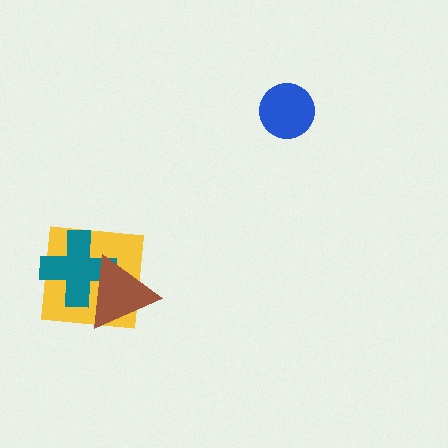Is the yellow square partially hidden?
Yes, it is partially covered by another shape.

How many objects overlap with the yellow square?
2 objects overlap with the yellow square.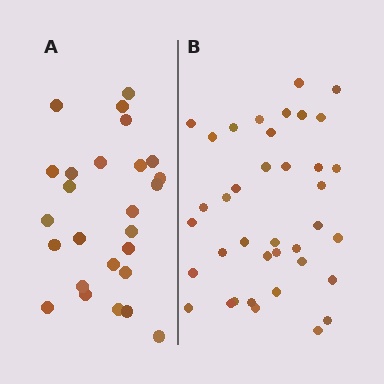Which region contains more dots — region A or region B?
Region B (the right region) has more dots.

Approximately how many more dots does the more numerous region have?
Region B has roughly 12 or so more dots than region A.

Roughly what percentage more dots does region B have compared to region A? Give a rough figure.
About 45% more.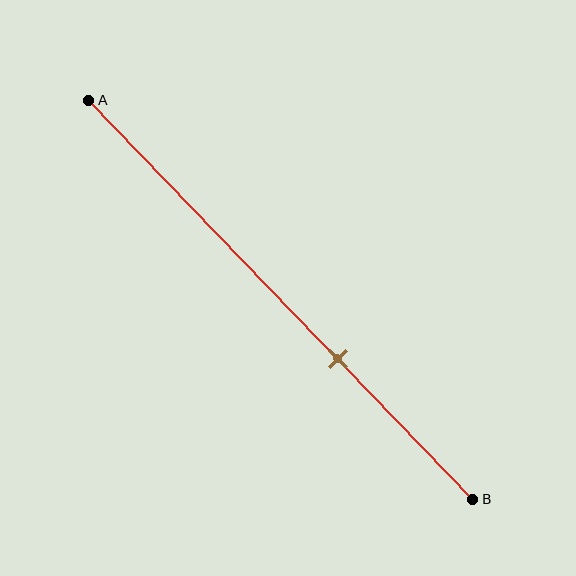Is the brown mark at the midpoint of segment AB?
No, the mark is at about 65% from A, not at the 50% midpoint.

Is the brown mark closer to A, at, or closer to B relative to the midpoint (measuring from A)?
The brown mark is closer to point B than the midpoint of segment AB.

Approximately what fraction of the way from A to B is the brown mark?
The brown mark is approximately 65% of the way from A to B.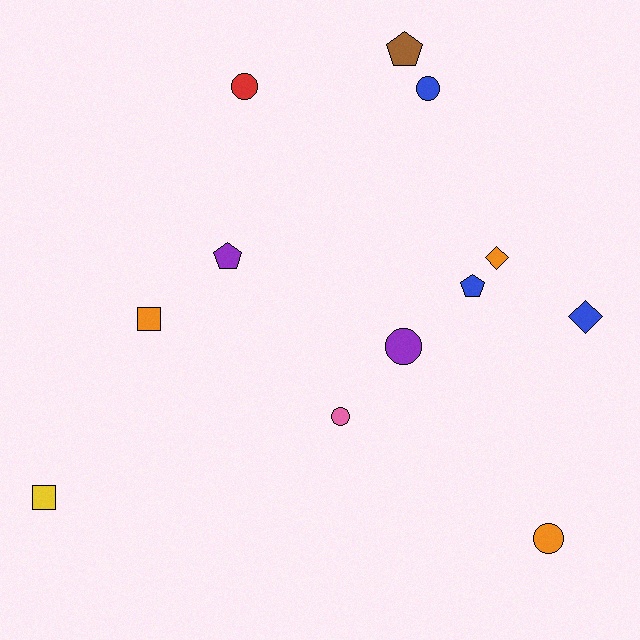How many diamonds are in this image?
There are 2 diamonds.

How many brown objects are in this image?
There is 1 brown object.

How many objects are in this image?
There are 12 objects.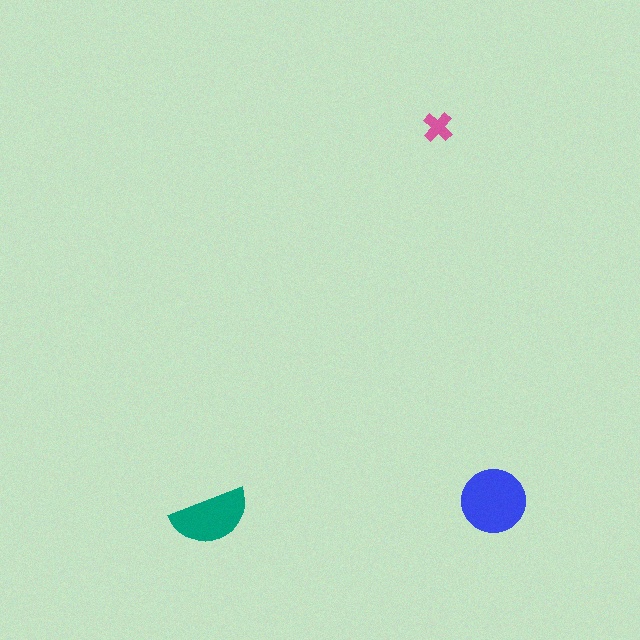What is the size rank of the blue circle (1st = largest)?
1st.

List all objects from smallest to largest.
The pink cross, the teal semicircle, the blue circle.